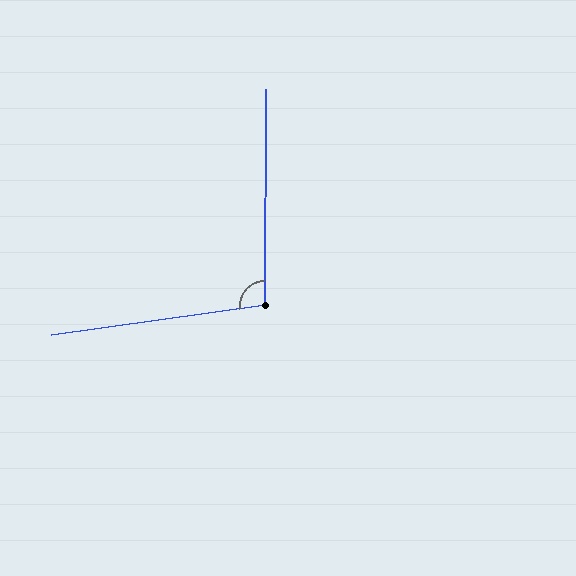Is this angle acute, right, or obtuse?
It is obtuse.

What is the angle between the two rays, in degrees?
Approximately 98 degrees.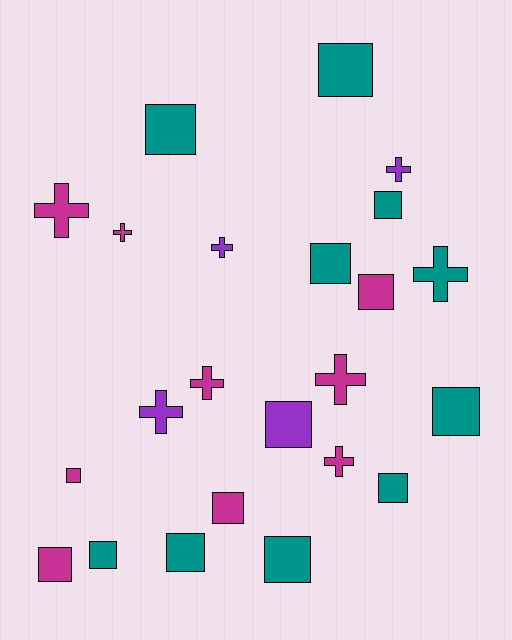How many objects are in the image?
There are 23 objects.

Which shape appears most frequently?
Square, with 14 objects.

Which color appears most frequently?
Teal, with 10 objects.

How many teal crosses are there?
There is 1 teal cross.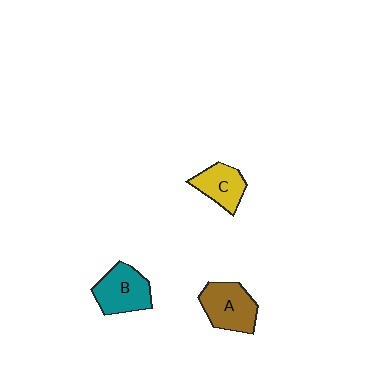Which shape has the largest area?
Shape A (brown).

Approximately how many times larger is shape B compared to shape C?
Approximately 1.3 times.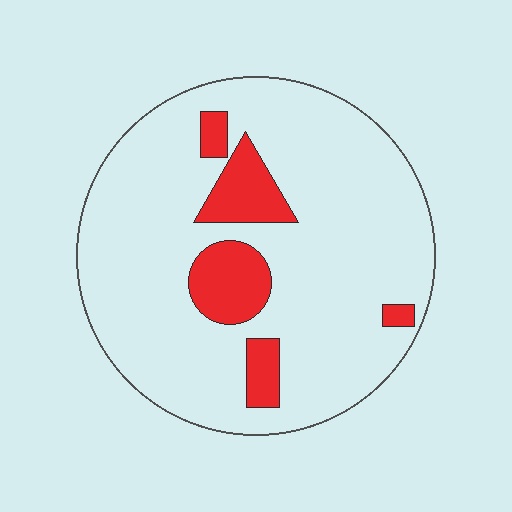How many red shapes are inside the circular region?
5.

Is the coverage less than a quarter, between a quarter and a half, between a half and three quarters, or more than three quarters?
Less than a quarter.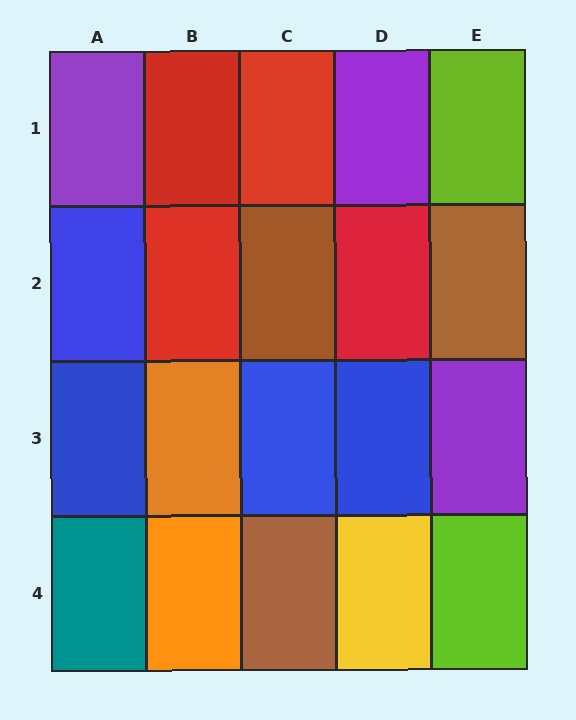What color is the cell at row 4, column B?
Orange.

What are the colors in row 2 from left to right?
Blue, red, brown, red, brown.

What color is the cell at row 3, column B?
Orange.